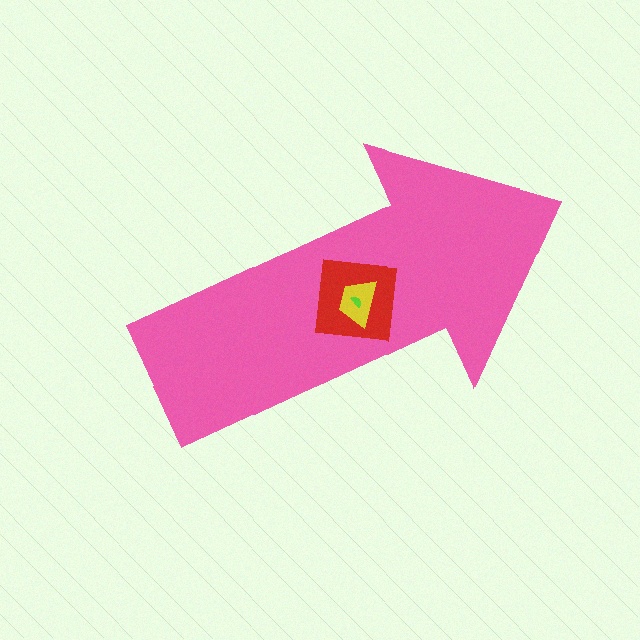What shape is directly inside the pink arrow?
The red square.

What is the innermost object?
The lime semicircle.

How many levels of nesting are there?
4.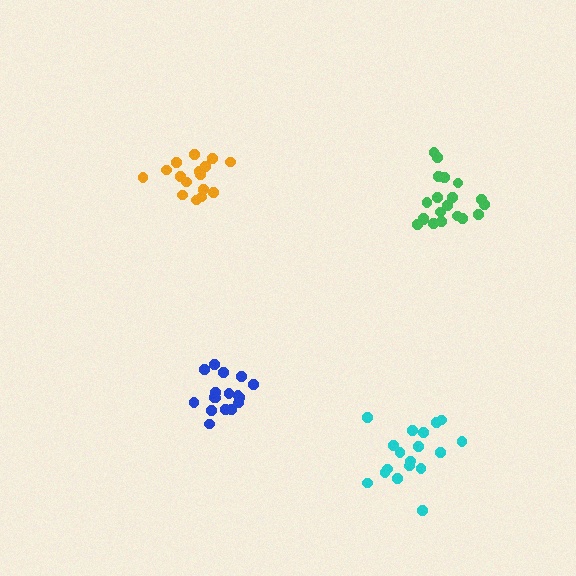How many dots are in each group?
Group 1: 18 dots, Group 2: 16 dots, Group 3: 18 dots, Group 4: 20 dots (72 total).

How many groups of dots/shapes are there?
There are 4 groups.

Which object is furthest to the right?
The green cluster is rightmost.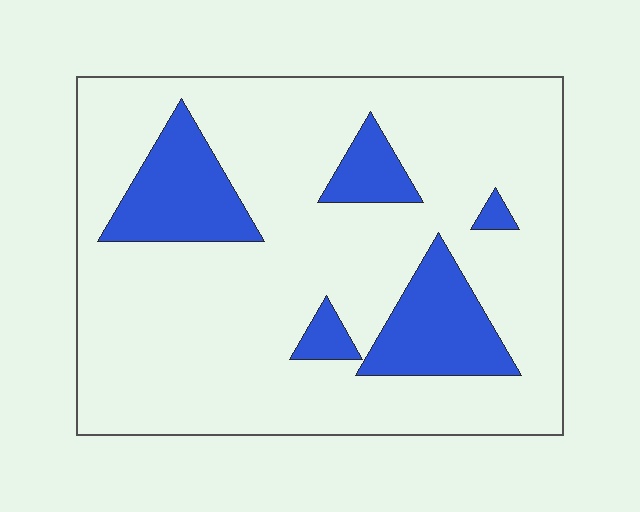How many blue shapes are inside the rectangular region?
5.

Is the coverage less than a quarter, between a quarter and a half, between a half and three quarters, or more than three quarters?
Less than a quarter.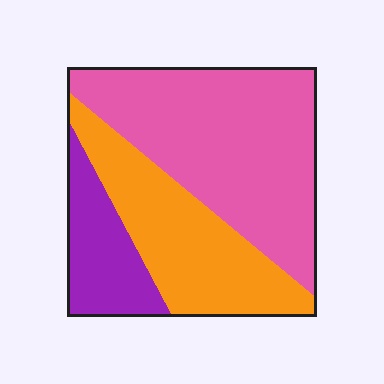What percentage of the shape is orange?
Orange takes up between a quarter and a half of the shape.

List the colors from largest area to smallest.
From largest to smallest: pink, orange, purple.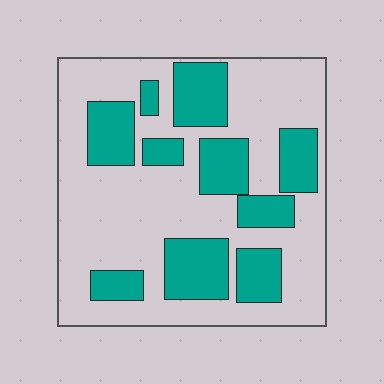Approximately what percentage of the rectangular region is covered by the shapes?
Approximately 35%.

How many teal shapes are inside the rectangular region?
10.